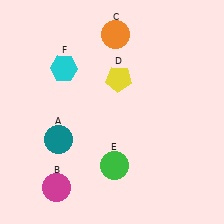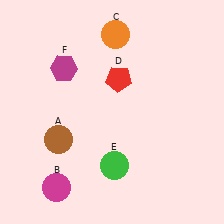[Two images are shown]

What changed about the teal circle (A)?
In Image 1, A is teal. In Image 2, it changed to brown.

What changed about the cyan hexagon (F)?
In Image 1, F is cyan. In Image 2, it changed to magenta.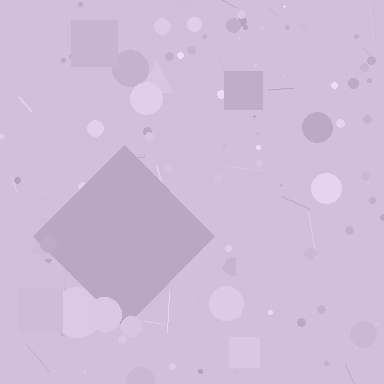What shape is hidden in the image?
A diamond is hidden in the image.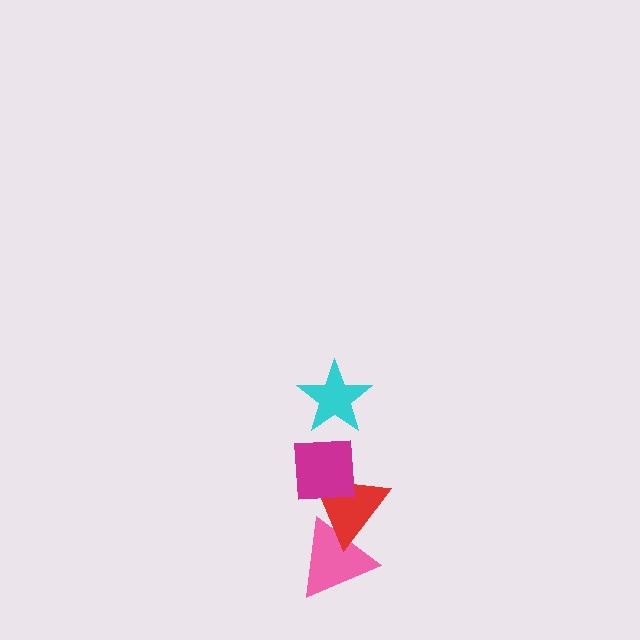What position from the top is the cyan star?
The cyan star is 1st from the top.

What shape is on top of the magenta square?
The cyan star is on top of the magenta square.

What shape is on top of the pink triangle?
The red triangle is on top of the pink triangle.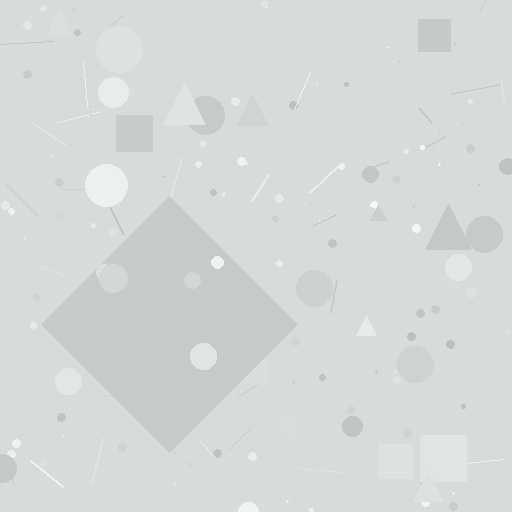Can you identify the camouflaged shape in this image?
The camouflaged shape is a diamond.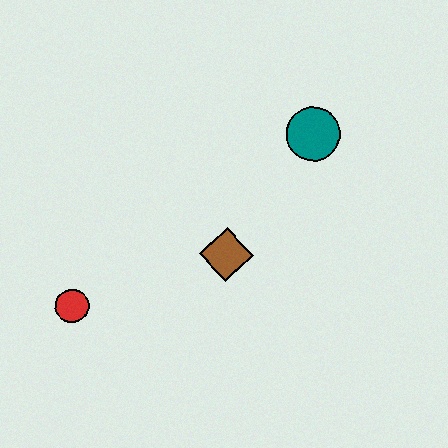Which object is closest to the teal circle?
The brown diamond is closest to the teal circle.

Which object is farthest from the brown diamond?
The red circle is farthest from the brown diamond.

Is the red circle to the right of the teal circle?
No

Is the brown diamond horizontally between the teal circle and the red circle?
Yes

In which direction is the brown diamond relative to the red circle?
The brown diamond is to the right of the red circle.